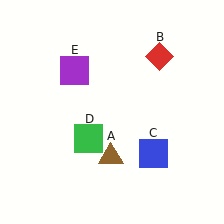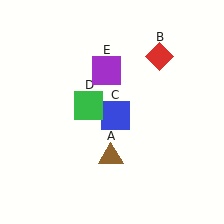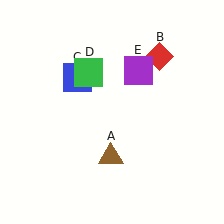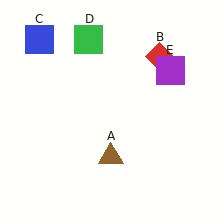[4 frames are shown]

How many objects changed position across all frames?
3 objects changed position: blue square (object C), green square (object D), purple square (object E).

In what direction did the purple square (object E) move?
The purple square (object E) moved right.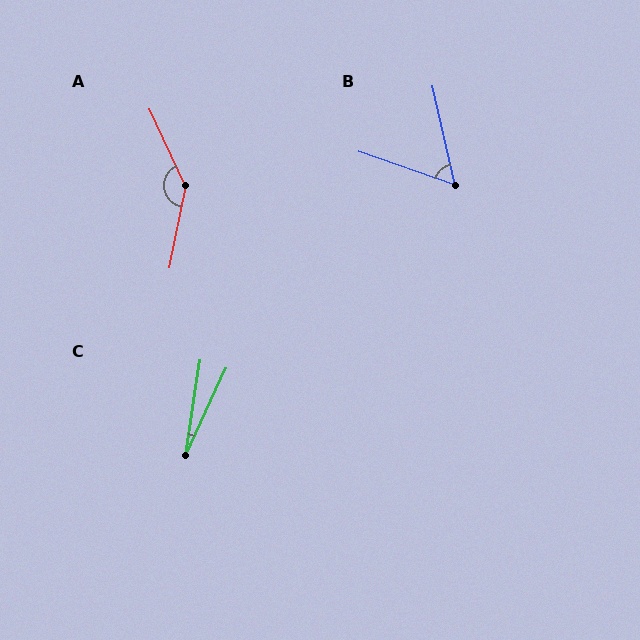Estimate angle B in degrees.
Approximately 58 degrees.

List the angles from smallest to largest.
C (16°), B (58°), A (144°).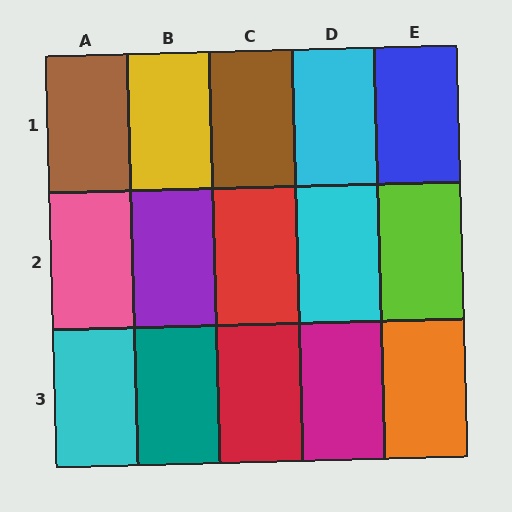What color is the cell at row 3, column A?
Cyan.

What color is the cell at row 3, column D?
Magenta.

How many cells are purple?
1 cell is purple.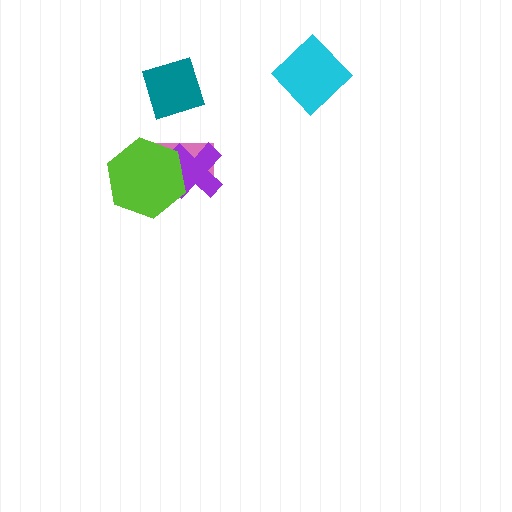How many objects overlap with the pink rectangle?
2 objects overlap with the pink rectangle.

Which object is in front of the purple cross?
The lime hexagon is in front of the purple cross.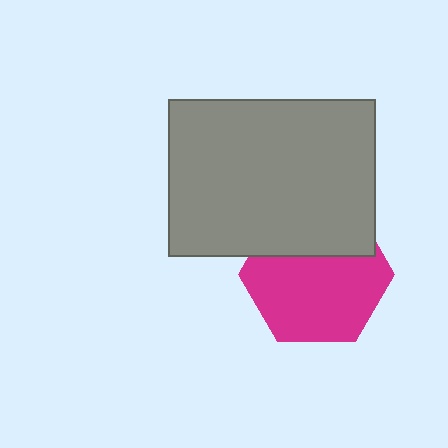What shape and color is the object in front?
The object in front is a gray rectangle.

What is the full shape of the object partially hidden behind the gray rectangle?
The partially hidden object is a magenta hexagon.